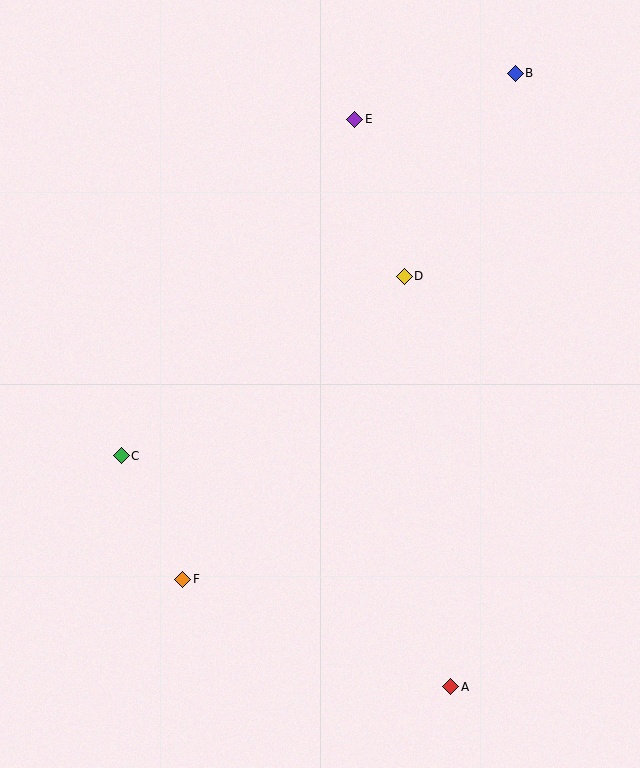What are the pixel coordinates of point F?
Point F is at (183, 579).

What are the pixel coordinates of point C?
Point C is at (121, 456).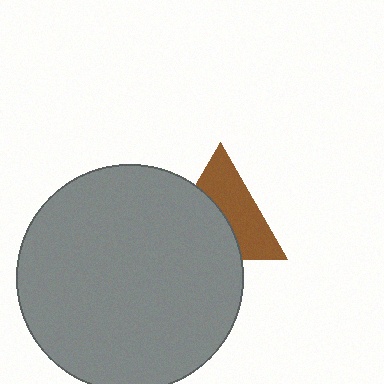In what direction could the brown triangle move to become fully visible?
The brown triangle could move toward the upper-right. That would shift it out from behind the gray circle entirely.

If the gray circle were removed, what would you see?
You would see the complete brown triangle.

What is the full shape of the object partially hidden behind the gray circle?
The partially hidden object is a brown triangle.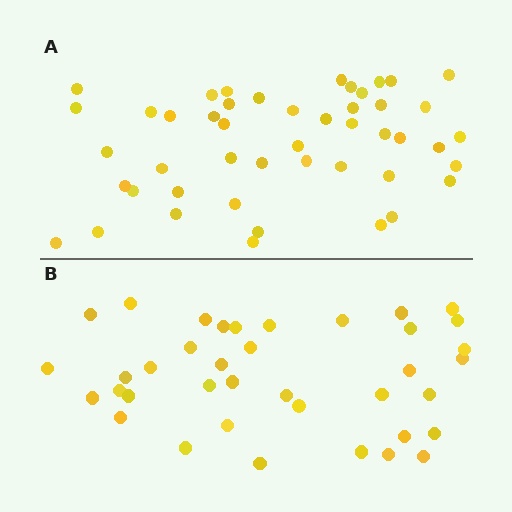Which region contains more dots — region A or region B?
Region A (the top region) has more dots.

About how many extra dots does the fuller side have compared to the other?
Region A has roughly 8 or so more dots than region B.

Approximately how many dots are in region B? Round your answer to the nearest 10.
About 40 dots. (The exact count is 38, which rounds to 40.)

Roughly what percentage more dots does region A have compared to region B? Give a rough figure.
About 25% more.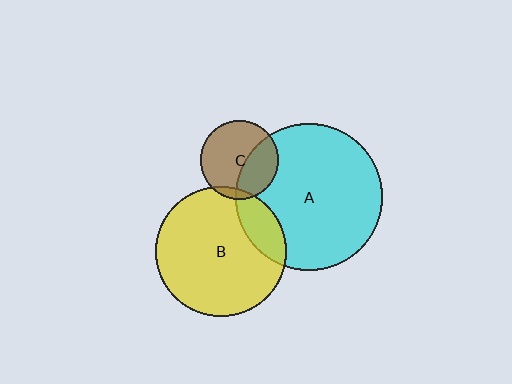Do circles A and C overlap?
Yes.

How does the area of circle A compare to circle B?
Approximately 1.3 times.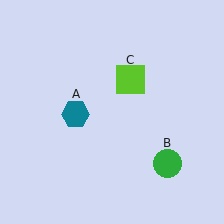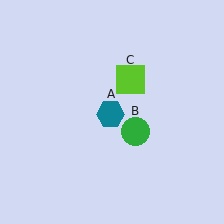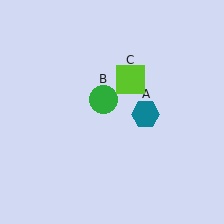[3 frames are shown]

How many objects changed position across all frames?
2 objects changed position: teal hexagon (object A), green circle (object B).